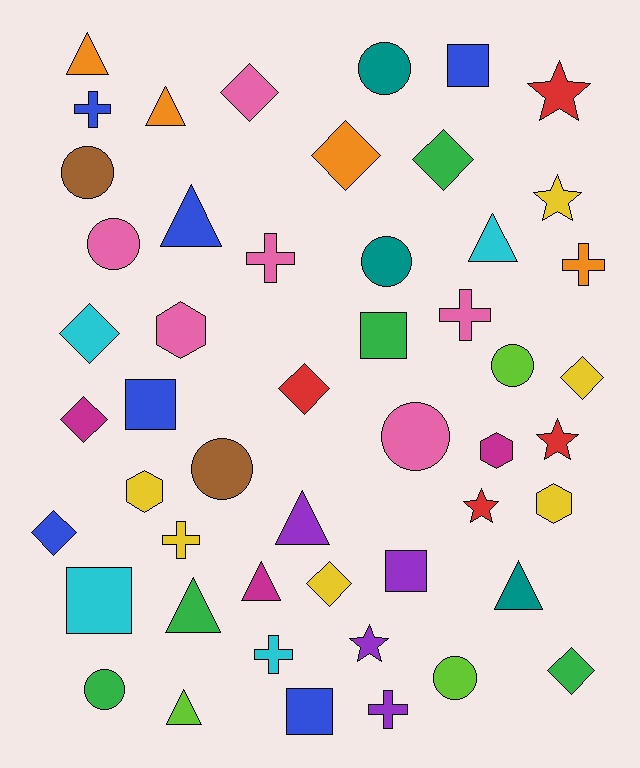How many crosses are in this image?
There are 7 crosses.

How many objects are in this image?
There are 50 objects.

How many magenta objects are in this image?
There are 3 magenta objects.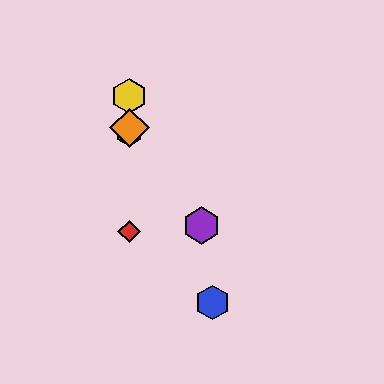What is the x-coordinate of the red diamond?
The red diamond is at x≈129.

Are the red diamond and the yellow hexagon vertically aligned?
Yes, both are at x≈129.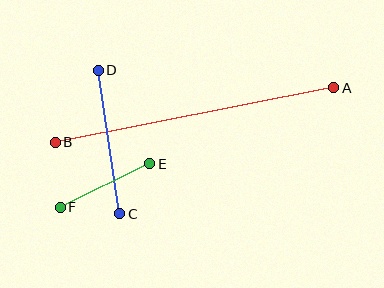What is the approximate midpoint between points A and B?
The midpoint is at approximately (195, 115) pixels.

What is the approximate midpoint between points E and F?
The midpoint is at approximately (105, 185) pixels.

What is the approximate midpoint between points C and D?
The midpoint is at approximately (109, 142) pixels.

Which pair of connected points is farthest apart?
Points A and B are farthest apart.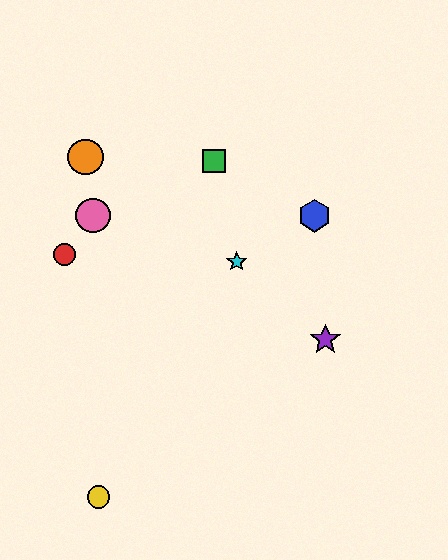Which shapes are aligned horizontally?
The blue hexagon, the pink circle are aligned horizontally.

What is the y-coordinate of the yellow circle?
The yellow circle is at y≈497.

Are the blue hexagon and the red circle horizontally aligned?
No, the blue hexagon is at y≈216 and the red circle is at y≈254.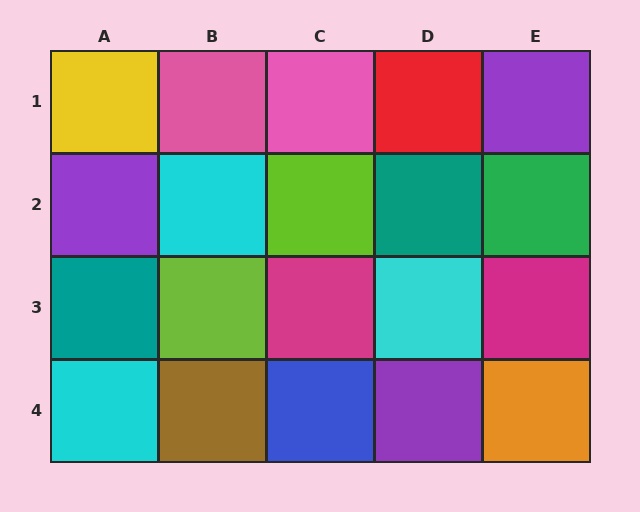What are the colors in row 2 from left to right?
Purple, cyan, lime, teal, green.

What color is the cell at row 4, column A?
Cyan.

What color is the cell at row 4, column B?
Brown.